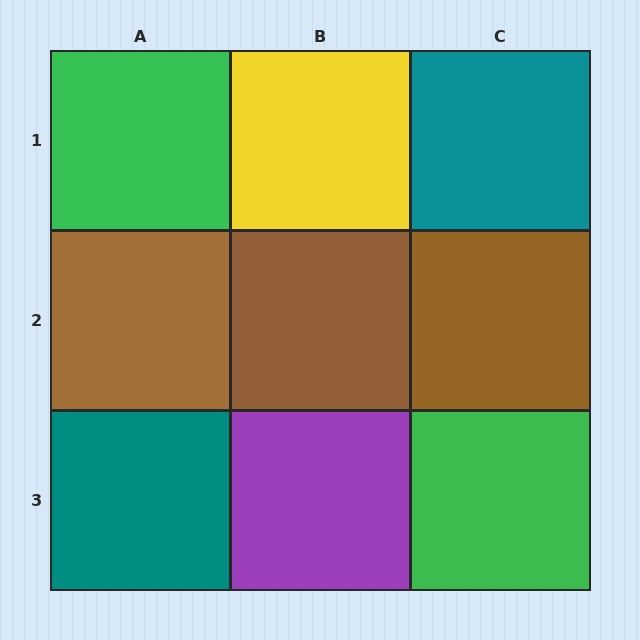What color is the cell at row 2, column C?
Brown.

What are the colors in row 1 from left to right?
Green, yellow, teal.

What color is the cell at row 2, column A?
Brown.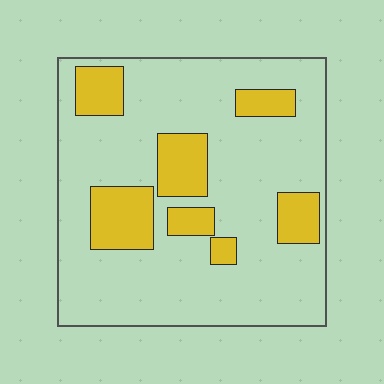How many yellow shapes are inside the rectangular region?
7.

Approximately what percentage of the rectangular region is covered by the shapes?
Approximately 20%.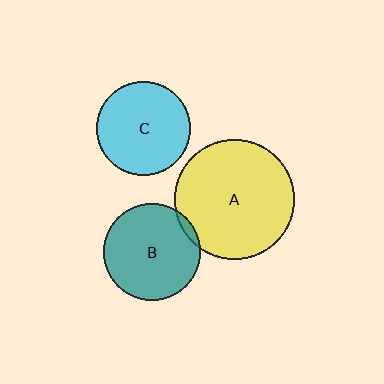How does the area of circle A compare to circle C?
Approximately 1.6 times.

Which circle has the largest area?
Circle A (yellow).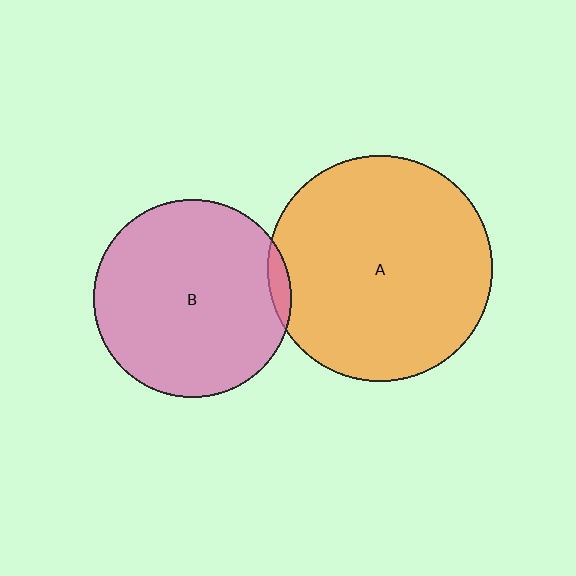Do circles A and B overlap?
Yes.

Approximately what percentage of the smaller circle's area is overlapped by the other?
Approximately 5%.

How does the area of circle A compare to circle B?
Approximately 1.3 times.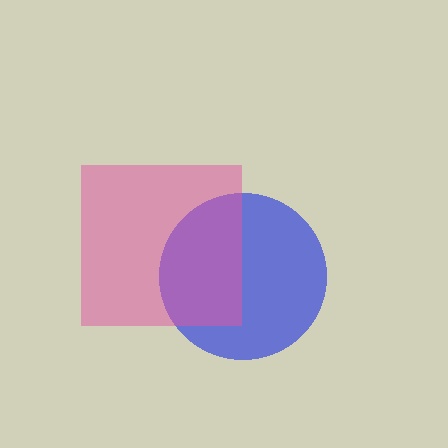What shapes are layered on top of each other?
The layered shapes are: a blue circle, a pink square.